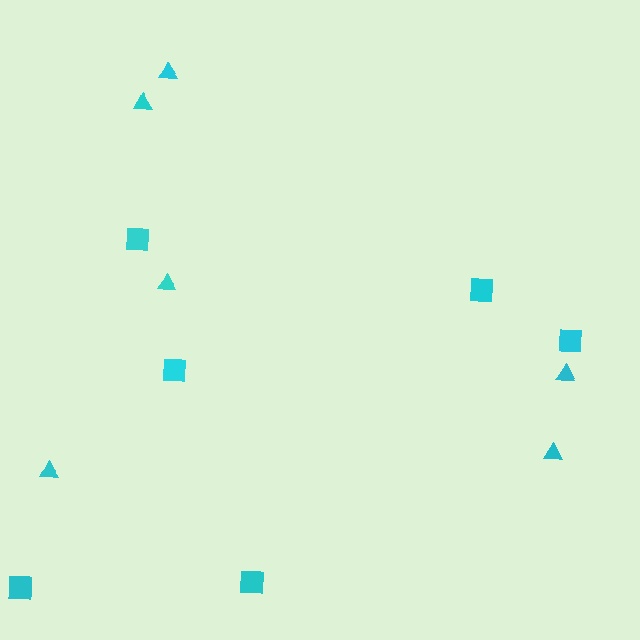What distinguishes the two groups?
There are 2 groups: one group of triangles (6) and one group of squares (6).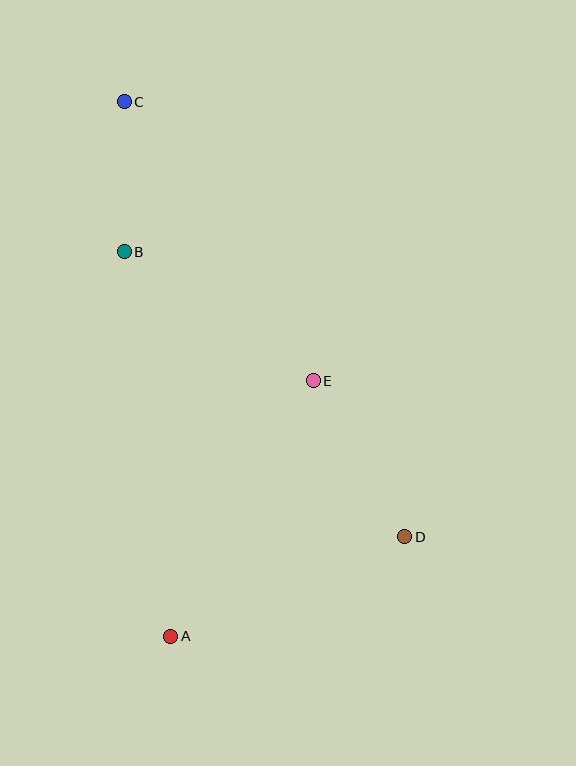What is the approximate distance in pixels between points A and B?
The distance between A and B is approximately 387 pixels.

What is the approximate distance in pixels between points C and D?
The distance between C and D is approximately 518 pixels.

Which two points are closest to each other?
Points B and C are closest to each other.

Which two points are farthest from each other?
Points A and C are farthest from each other.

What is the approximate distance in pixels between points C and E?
The distance between C and E is approximately 337 pixels.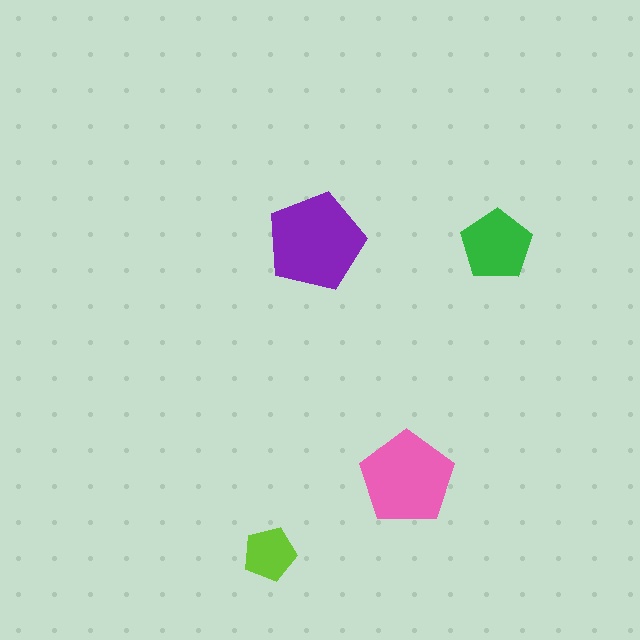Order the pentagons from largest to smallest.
the purple one, the pink one, the green one, the lime one.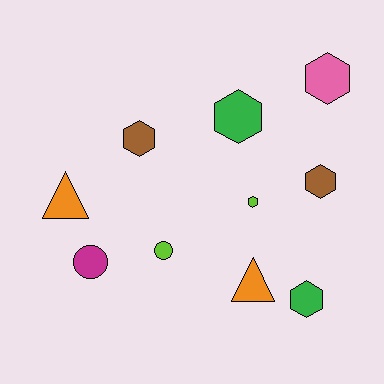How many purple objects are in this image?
There are no purple objects.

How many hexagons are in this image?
There are 6 hexagons.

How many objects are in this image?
There are 10 objects.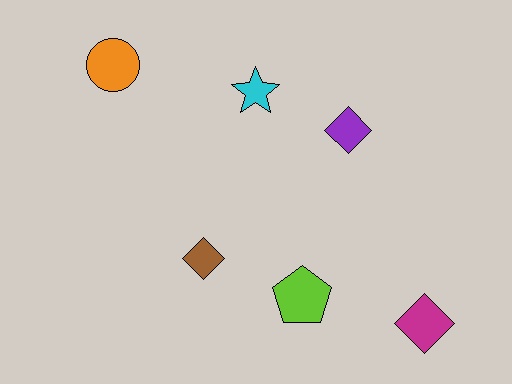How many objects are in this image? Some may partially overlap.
There are 6 objects.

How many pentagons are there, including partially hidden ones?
There is 1 pentagon.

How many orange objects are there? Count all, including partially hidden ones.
There is 1 orange object.